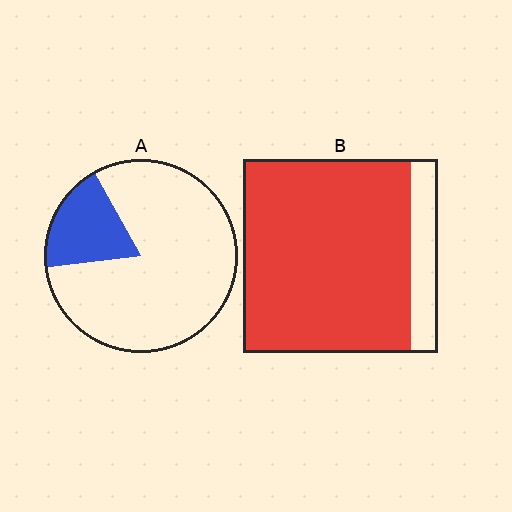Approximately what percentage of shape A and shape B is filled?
A is approximately 20% and B is approximately 85%.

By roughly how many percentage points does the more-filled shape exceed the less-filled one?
By roughly 65 percentage points (B over A).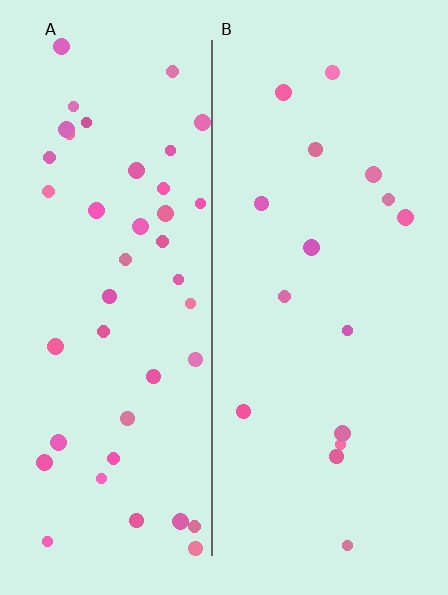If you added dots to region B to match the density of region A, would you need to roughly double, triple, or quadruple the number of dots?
Approximately triple.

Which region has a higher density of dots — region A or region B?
A (the left).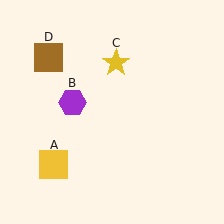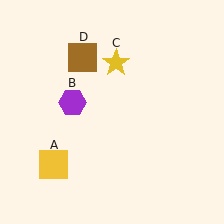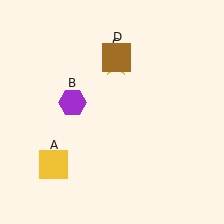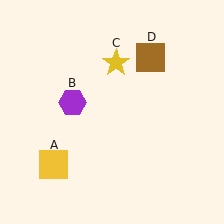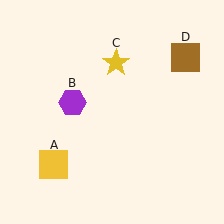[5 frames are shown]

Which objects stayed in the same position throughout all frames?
Yellow square (object A) and purple hexagon (object B) and yellow star (object C) remained stationary.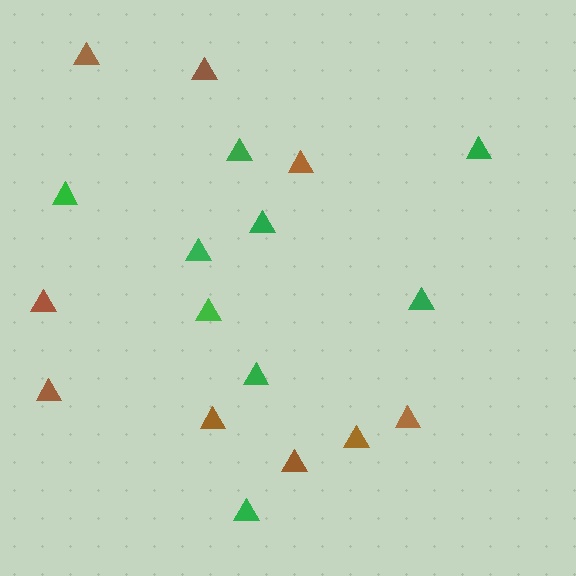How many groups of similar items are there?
There are 2 groups: one group of green triangles (9) and one group of brown triangles (9).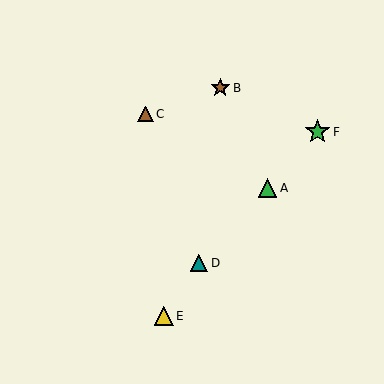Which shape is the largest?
The green star (labeled F) is the largest.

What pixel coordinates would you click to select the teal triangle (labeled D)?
Click at (199, 263) to select the teal triangle D.